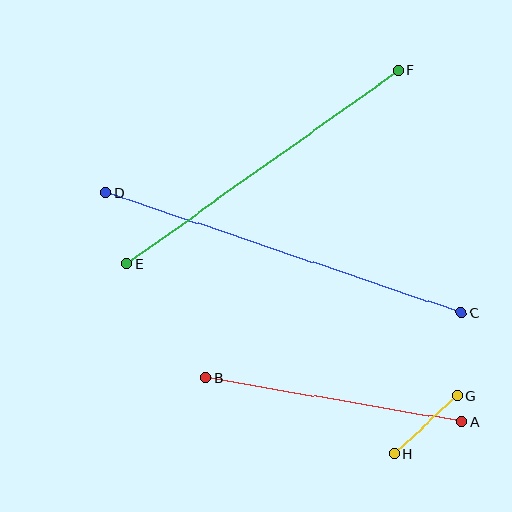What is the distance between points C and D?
The distance is approximately 375 pixels.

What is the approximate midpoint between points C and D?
The midpoint is at approximately (284, 253) pixels.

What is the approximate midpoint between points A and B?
The midpoint is at approximately (334, 400) pixels.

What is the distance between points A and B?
The distance is approximately 260 pixels.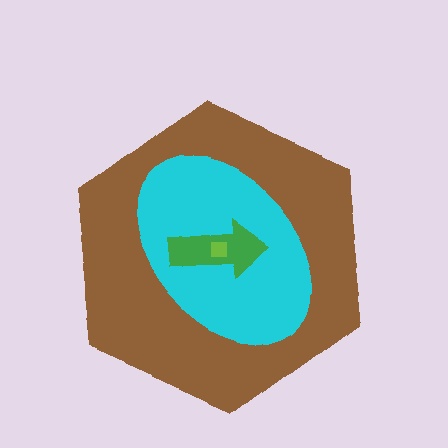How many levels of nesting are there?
4.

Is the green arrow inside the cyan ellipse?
Yes.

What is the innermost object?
The lime square.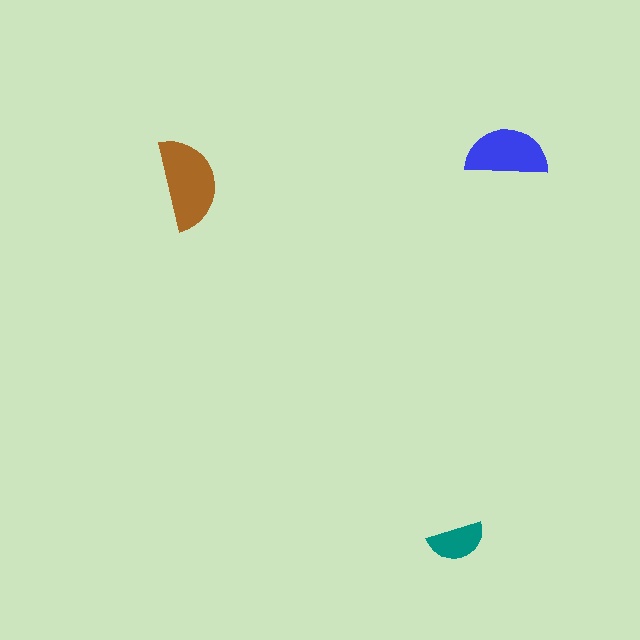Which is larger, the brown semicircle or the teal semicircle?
The brown one.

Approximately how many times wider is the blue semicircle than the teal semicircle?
About 1.5 times wider.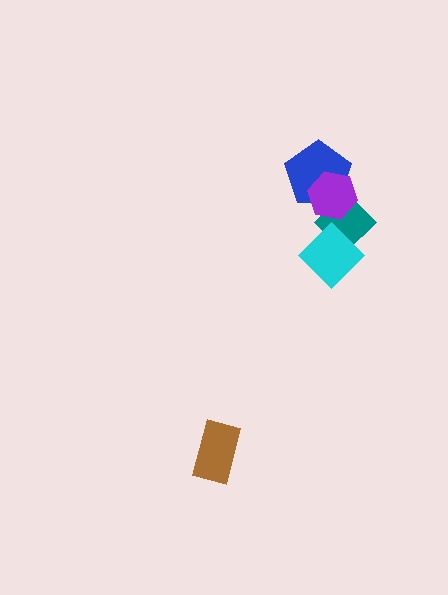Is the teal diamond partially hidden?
Yes, it is partially covered by another shape.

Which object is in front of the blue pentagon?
The purple hexagon is in front of the blue pentagon.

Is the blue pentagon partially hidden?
Yes, it is partially covered by another shape.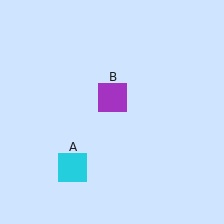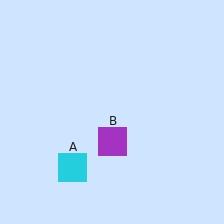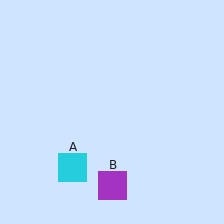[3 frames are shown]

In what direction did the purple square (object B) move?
The purple square (object B) moved down.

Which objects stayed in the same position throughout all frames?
Cyan square (object A) remained stationary.